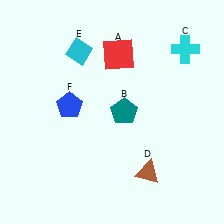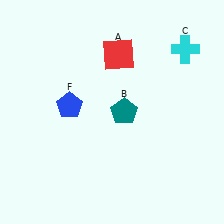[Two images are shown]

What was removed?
The cyan diamond (E), the brown triangle (D) were removed in Image 2.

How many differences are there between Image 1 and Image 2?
There are 2 differences between the two images.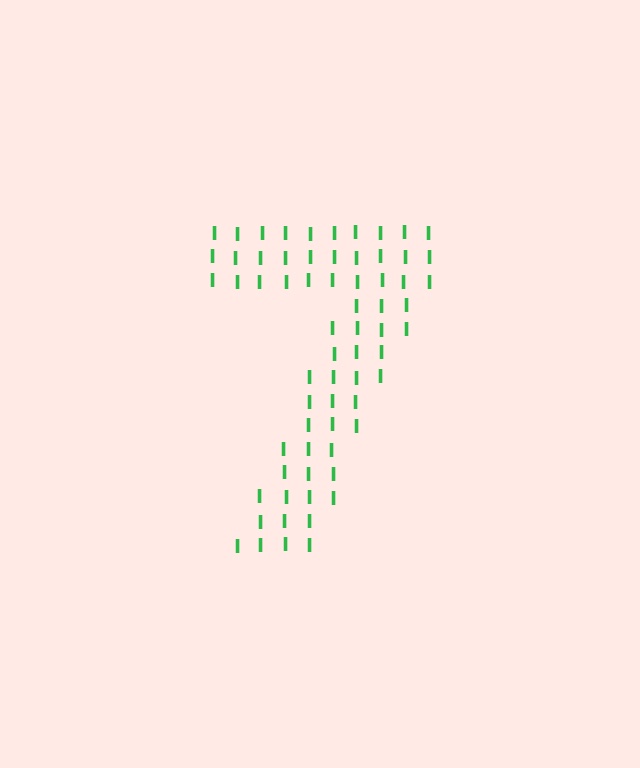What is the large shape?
The large shape is the digit 7.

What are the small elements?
The small elements are letter I's.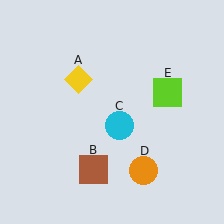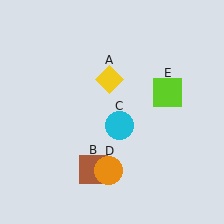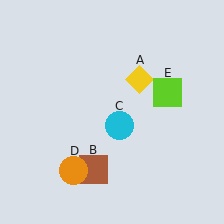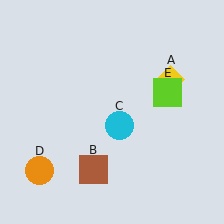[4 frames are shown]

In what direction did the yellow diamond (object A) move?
The yellow diamond (object A) moved right.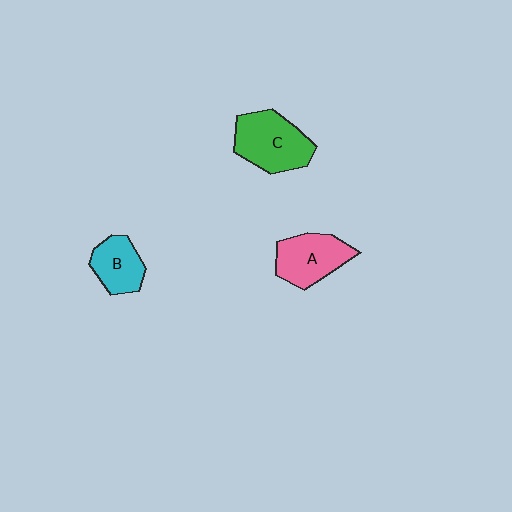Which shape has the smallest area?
Shape B (cyan).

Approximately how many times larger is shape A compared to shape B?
Approximately 1.3 times.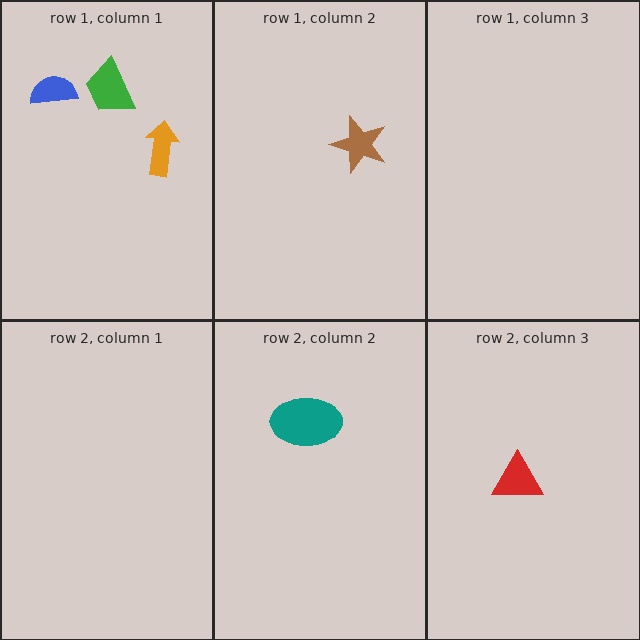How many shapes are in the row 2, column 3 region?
1.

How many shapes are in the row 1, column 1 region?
3.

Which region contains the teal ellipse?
The row 2, column 2 region.